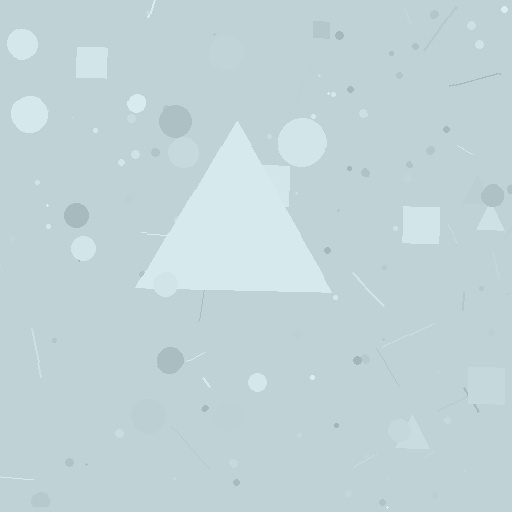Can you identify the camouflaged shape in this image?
The camouflaged shape is a triangle.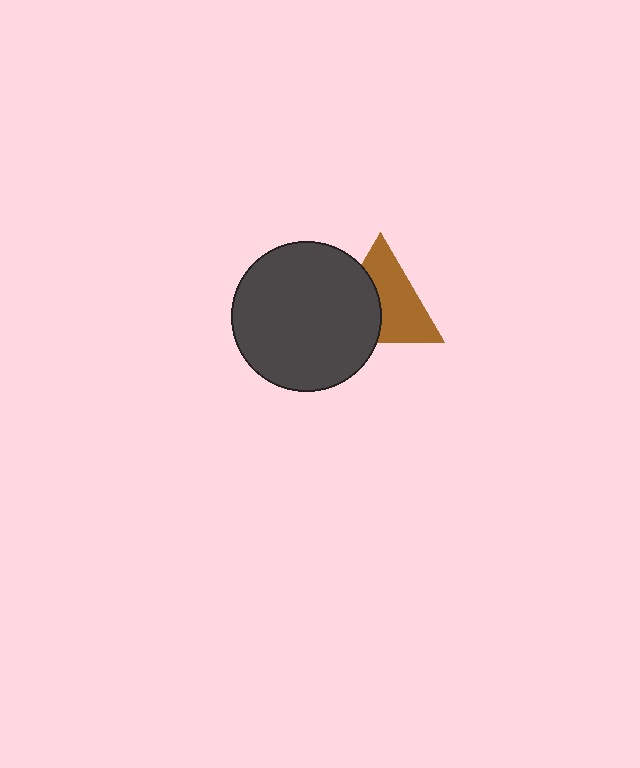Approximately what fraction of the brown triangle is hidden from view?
Roughly 42% of the brown triangle is hidden behind the dark gray circle.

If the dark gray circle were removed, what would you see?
You would see the complete brown triangle.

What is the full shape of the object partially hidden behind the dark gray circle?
The partially hidden object is a brown triangle.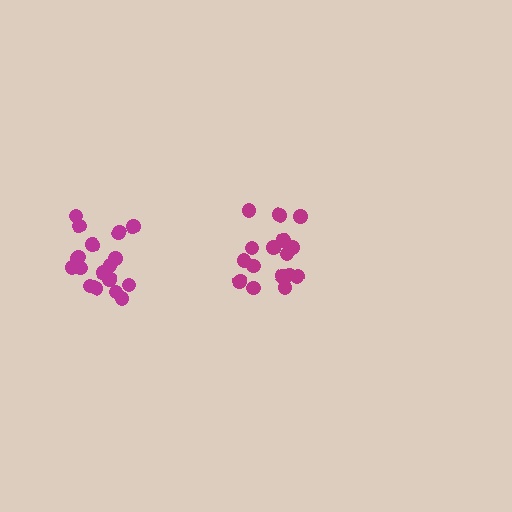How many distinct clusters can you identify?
There are 2 distinct clusters.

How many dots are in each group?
Group 1: 18 dots, Group 2: 16 dots (34 total).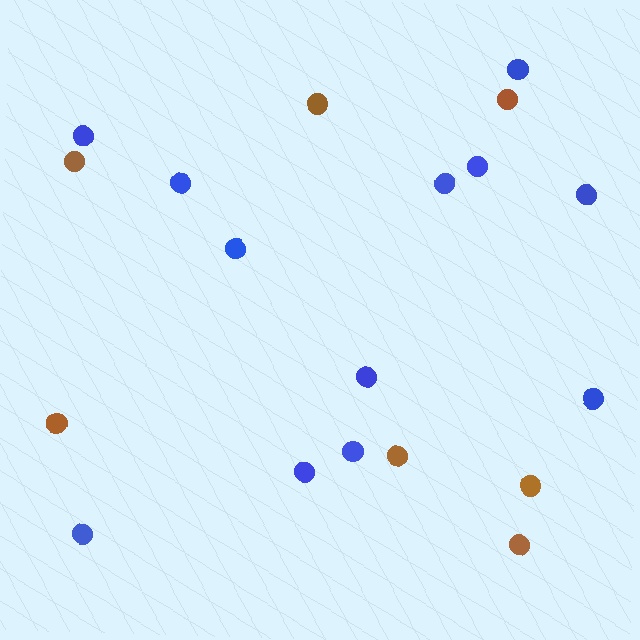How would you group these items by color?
There are 2 groups: one group of brown circles (7) and one group of blue circles (12).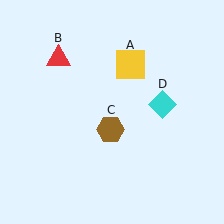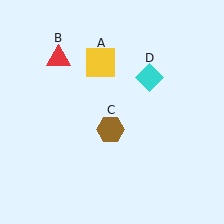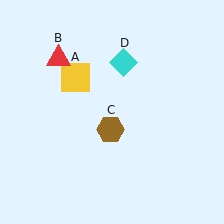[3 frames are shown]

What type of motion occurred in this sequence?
The yellow square (object A), cyan diamond (object D) rotated counterclockwise around the center of the scene.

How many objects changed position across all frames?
2 objects changed position: yellow square (object A), cyan diamond (object D).